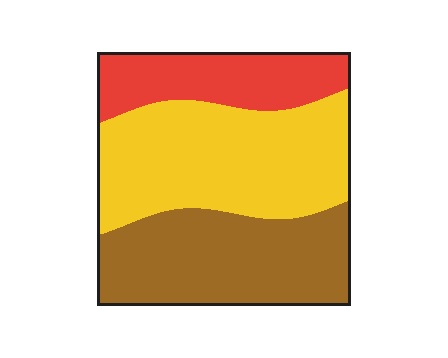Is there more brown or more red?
Brown.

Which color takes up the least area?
Red, at roughly 20%.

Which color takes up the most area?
Yellow, at roughly 45%.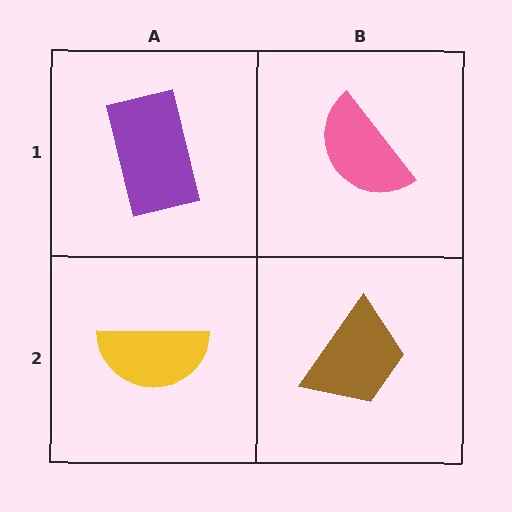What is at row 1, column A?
A purple rectangle.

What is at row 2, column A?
A yellow semicircle.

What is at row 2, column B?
A brown trapezoid.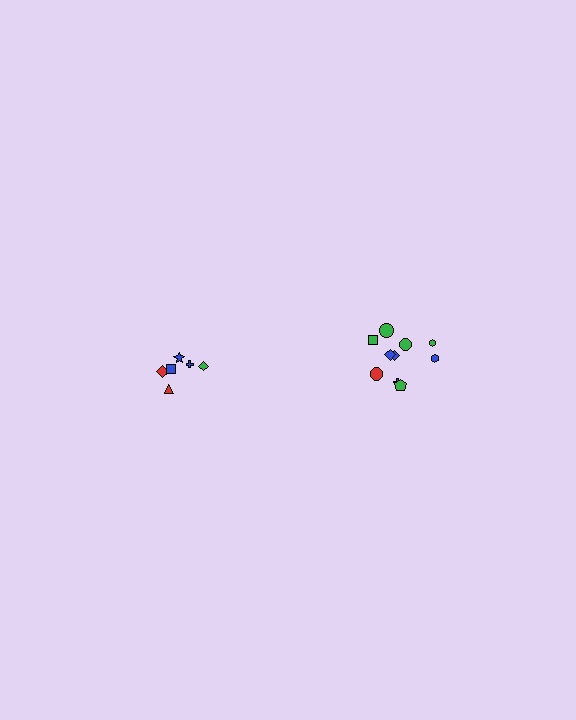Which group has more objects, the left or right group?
The right group.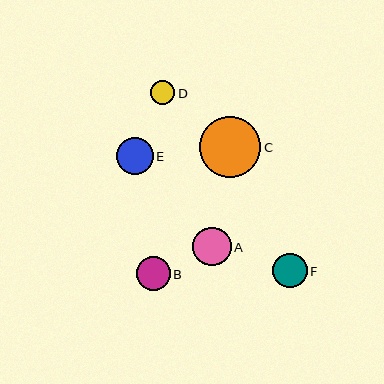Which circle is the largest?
Circle C is the largest with a size of approximately 61 pixels.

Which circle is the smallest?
Circle D is the smallest with a size of approximately 24 pixels.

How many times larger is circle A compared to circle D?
Circle A is approximately 1.6 times the size of circle D.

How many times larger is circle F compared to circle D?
Circle F is approximately 1.4 times the size of circle D.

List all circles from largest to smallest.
From largest to smallest: C, A, E, F, B, D.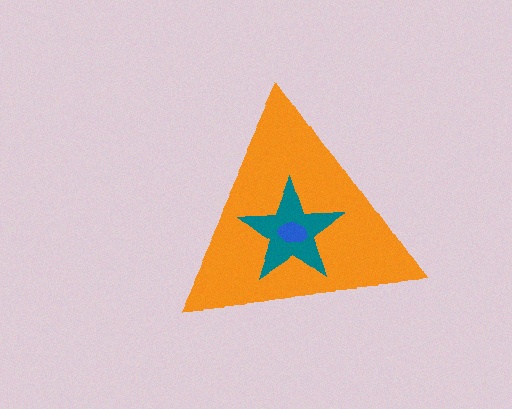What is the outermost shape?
The orange triangle.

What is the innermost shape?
The blue ellipse.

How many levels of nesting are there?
3.